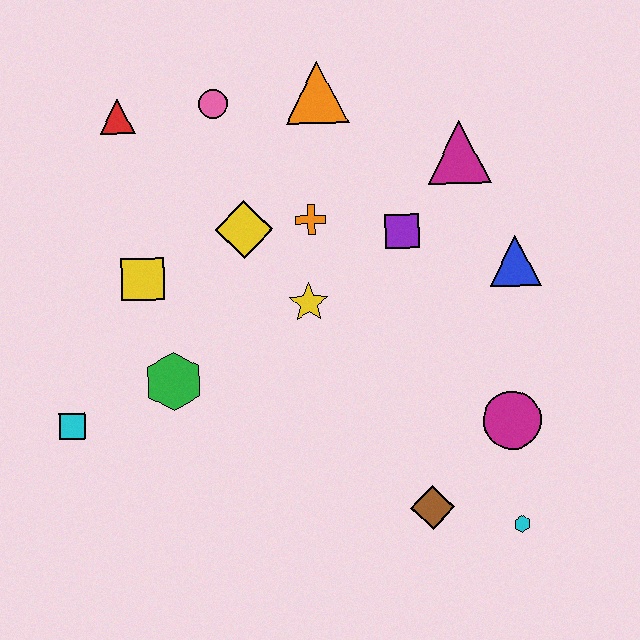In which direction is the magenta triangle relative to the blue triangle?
The magenta triangle is above the blue triangle.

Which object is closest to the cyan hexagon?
The brown diamond is closest to the cyan hexagon.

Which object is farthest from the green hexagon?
The cyan hexagon is farthest from the green hexagon.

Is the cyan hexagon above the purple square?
No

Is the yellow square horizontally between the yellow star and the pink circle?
No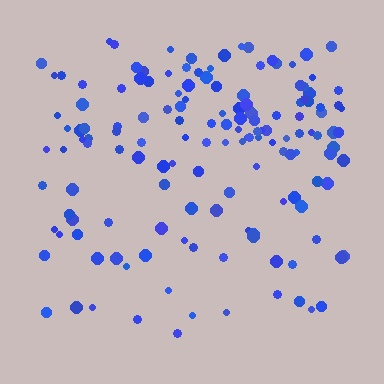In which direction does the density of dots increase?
From bottom to top, with the top side densest.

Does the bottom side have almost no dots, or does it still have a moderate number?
Still a moderate number, just noticeably fewer than the top.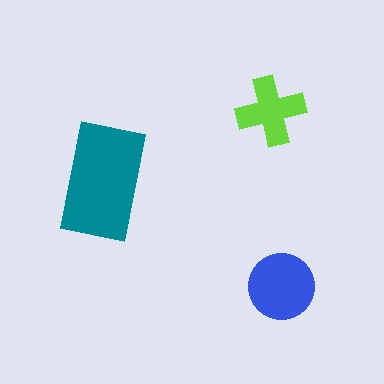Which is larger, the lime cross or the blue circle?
The blue circle.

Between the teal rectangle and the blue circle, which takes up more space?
The teal rectangle.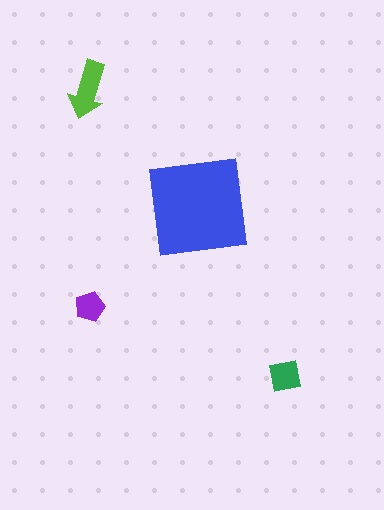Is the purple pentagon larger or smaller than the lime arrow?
Smaller.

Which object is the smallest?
The purple pentagon.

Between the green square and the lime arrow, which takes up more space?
The lime arrow.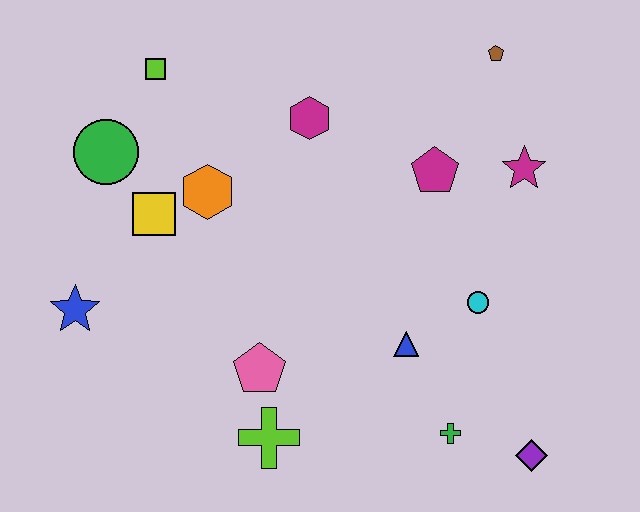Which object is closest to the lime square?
The green circle is closest to the lime square.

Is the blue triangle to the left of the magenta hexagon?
No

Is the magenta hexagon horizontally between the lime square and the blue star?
No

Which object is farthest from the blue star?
The brown pentagon is farthest from the blue star.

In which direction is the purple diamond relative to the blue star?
The purple diamond is to the right of the blue star.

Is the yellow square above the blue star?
Yes